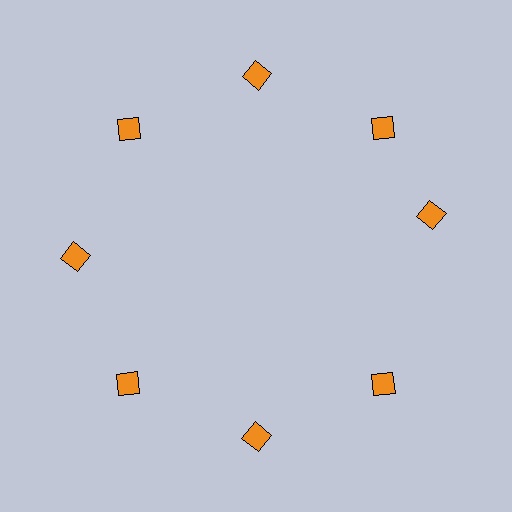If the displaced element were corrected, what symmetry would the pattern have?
It would have 8-fold rotational symmetry — the pattern would map onto itself every 45 degrees.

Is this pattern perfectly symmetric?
No. The 8 orange diamonds are arranged in a ring, but one element near the 3 o'clock position is rotated out of alignment along the ring, breaking the 8-fold rotational symmetry.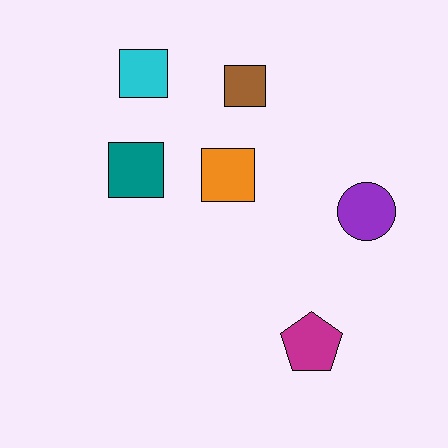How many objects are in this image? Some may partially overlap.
There are 6 objects.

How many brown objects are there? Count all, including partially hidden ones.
There is 1 brown object.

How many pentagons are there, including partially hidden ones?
There is 1 pentagon.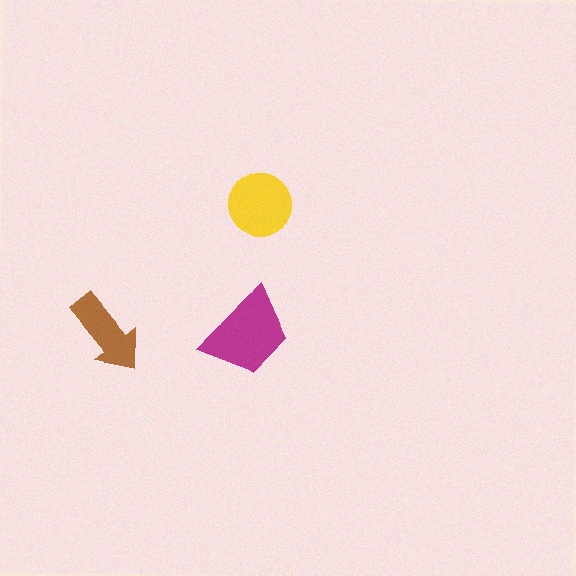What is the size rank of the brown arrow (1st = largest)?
3rd.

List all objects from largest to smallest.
The magenta trapezoid, the yellow circle, the brown arrow.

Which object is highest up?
The yellow circle is topmost.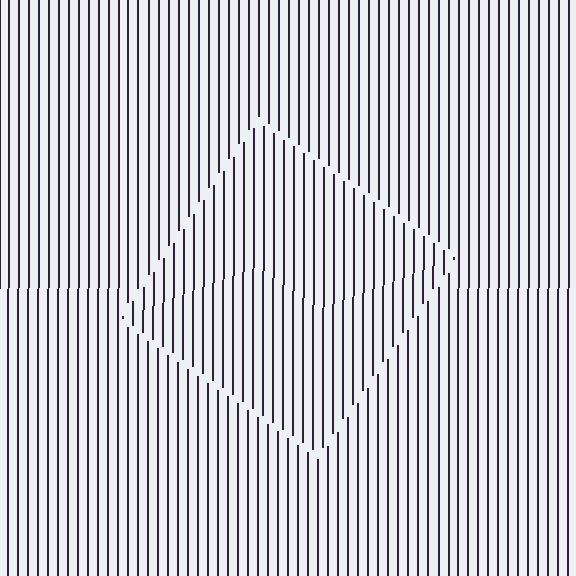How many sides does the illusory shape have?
4 sides — the line-ends trace a square.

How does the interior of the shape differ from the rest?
The interior of the shape contains the same grating, shifted by half a period — the contour is defined by the phase discontinuity where line-ends from the inner and outer gratings abut.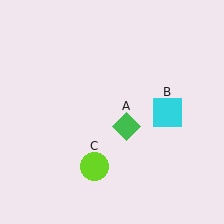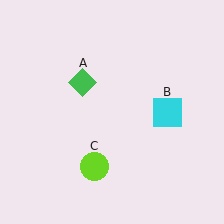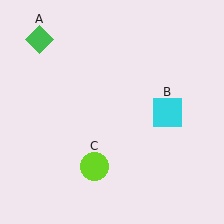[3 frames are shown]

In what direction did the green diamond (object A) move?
The green diamond (object A) moved up and to the left.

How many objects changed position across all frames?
1 object changed position: green diamond (object A).